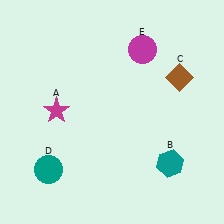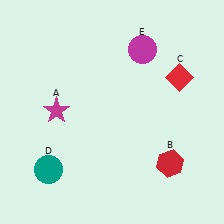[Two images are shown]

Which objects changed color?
B changed from teal to red. C changed from brown to red.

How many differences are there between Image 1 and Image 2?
There are 2 differences between the two images.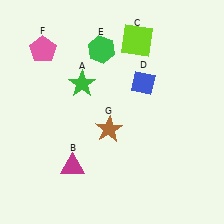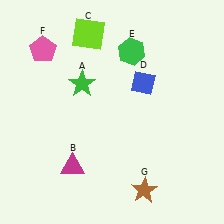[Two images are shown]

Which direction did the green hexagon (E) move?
The green hexagon (E) moved right.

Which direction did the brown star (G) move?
The brown star (G) moved down.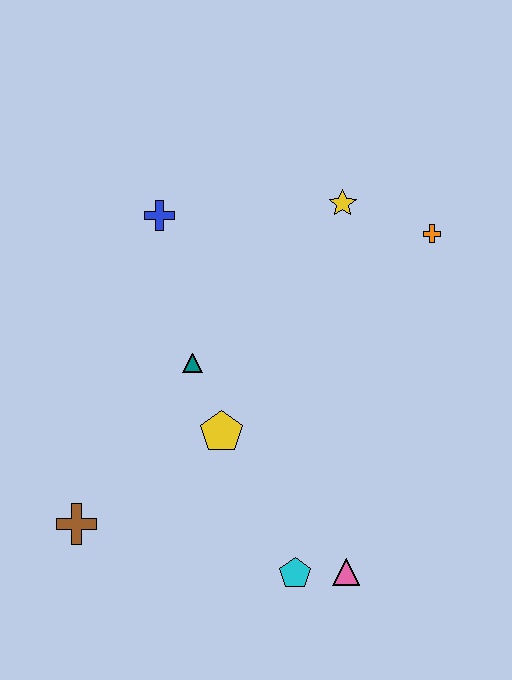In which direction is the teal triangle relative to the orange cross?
The teal triangle is to the left of the orange cross.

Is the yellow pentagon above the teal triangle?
No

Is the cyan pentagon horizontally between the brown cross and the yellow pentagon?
No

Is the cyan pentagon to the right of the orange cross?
No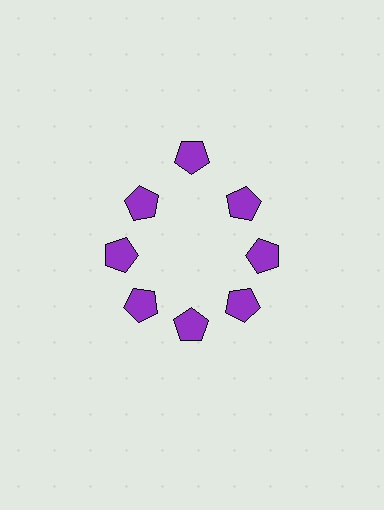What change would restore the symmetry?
The symmetry would be restored by moving it inward, back onto the ring so that all 8 pentagons sit at equal angles and equal distance from the center.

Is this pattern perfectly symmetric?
No. The 8 purple pentagons are arranged in a ring, but one element near the 12 o'clock position is pushed outward from the center, breaking the 8-fold rotational symmetry.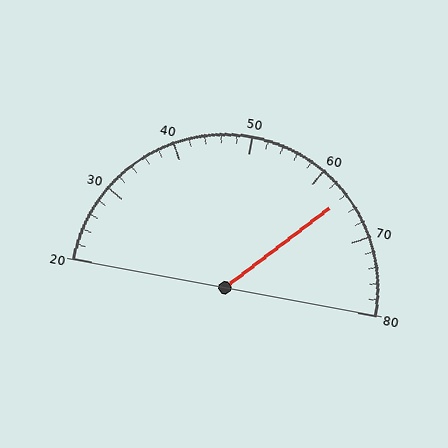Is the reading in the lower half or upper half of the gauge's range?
The reading is in the upper half of the range (20 to 80).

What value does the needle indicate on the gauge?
The needle indicates approximately 64.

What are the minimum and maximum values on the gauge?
The gauge ranges from 20 to 80.